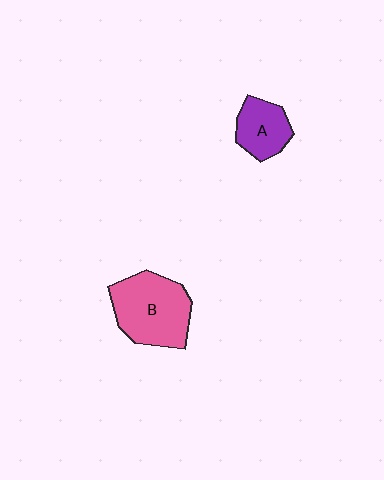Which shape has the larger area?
Shape B (pink).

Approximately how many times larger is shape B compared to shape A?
Approximately 1.8 times.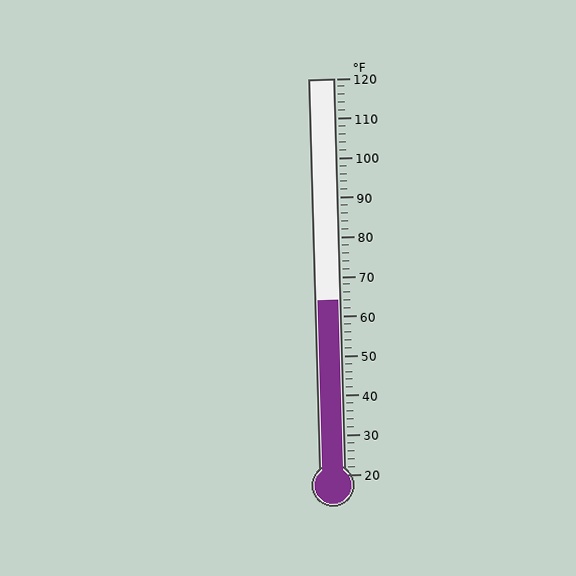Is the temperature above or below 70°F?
The temperature is below 70°F.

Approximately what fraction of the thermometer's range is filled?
The thermometer is filled to approximately 45% of its range.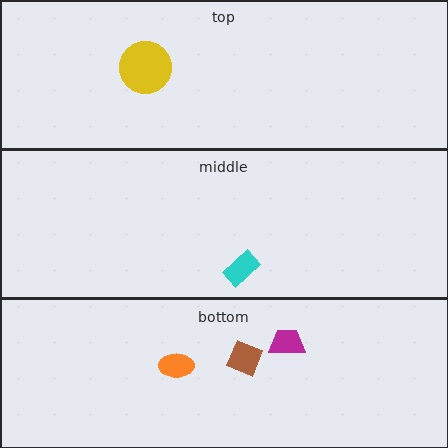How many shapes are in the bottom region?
3.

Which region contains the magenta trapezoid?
The bottom region.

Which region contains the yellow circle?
The top region.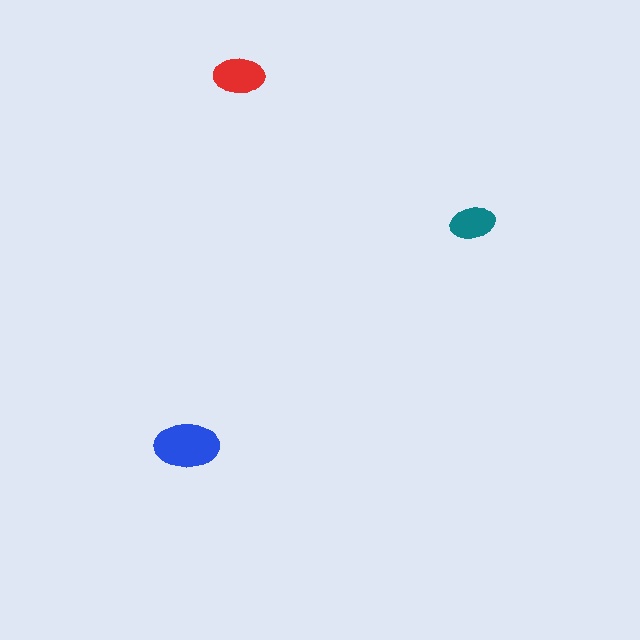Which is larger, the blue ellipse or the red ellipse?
The blue one.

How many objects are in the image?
There are 3 objects in the image.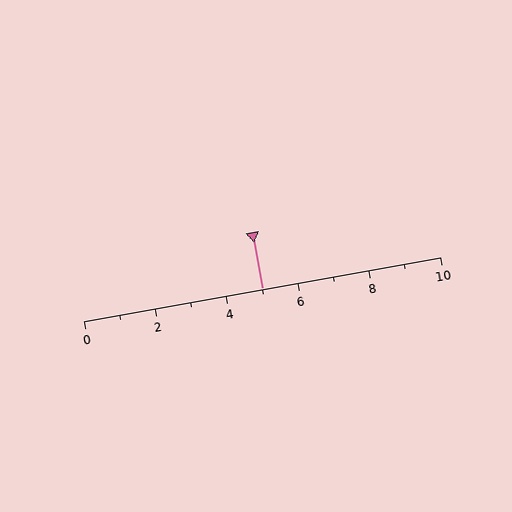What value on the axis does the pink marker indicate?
The marker indicates approximately 5.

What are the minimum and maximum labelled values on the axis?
The axis runs from 0 to 10.